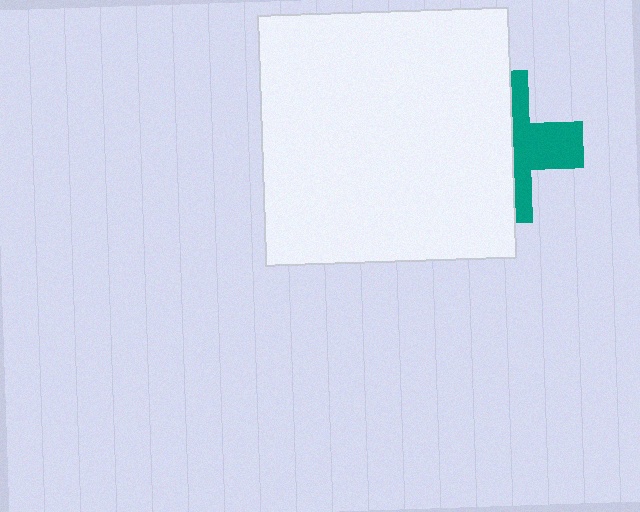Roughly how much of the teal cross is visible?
A small part of it is visible (roughly 41%).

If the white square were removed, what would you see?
You would see the complete teal cross.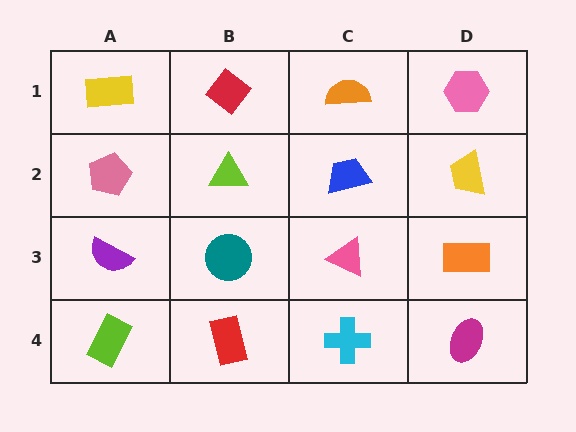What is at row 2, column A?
A pink pentagon.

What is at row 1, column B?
A red diamond.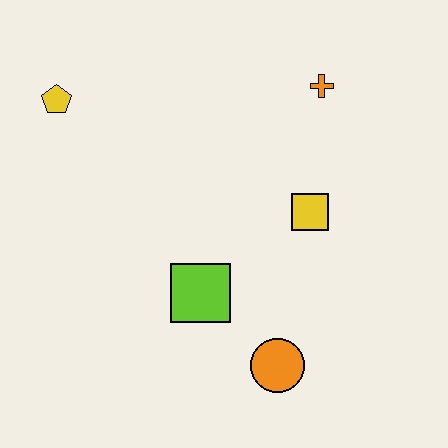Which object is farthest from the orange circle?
The yellow pentagon is farthest from the orange circle.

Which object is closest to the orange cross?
The yellow square is closest to the orange cross.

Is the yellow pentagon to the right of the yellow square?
No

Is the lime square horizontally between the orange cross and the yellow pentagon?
Yes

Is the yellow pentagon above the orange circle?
Yes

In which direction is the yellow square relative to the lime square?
The yellow square is to the right of the lime square.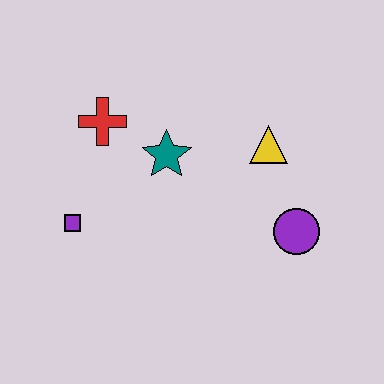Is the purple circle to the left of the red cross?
No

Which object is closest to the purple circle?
The yellow triangle is closest to the purple circle.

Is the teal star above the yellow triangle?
No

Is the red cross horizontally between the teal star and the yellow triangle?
No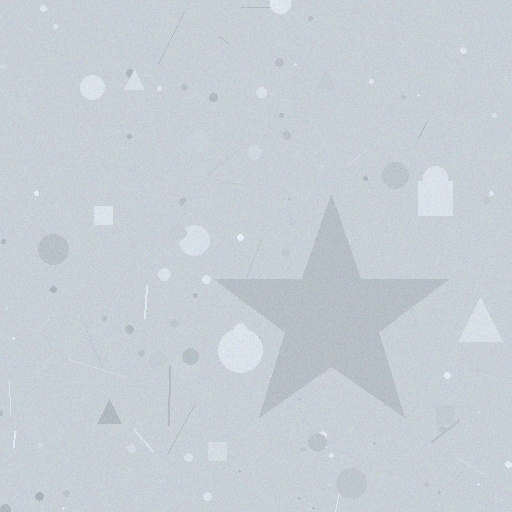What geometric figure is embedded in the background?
A star is embedded in the background.